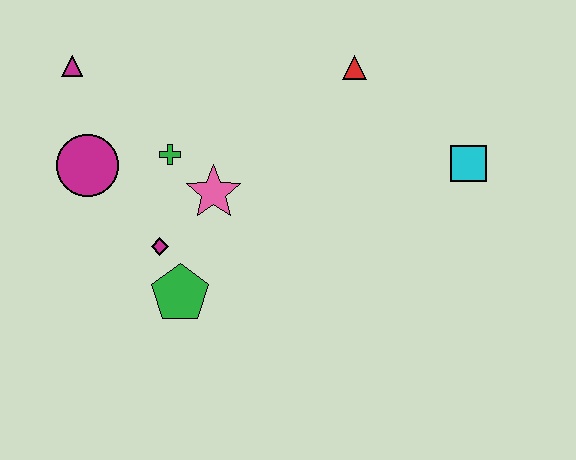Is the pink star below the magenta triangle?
Yes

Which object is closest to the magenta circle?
The green cross is closest to the magenta circle.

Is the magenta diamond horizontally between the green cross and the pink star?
No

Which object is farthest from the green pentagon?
The cyan square is farthest from the green pentagon.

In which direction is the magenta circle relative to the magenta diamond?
The magenta circle is above the magenta diamond.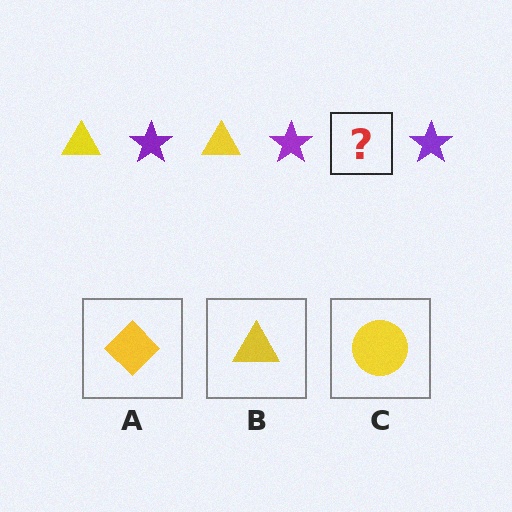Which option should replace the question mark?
Option B.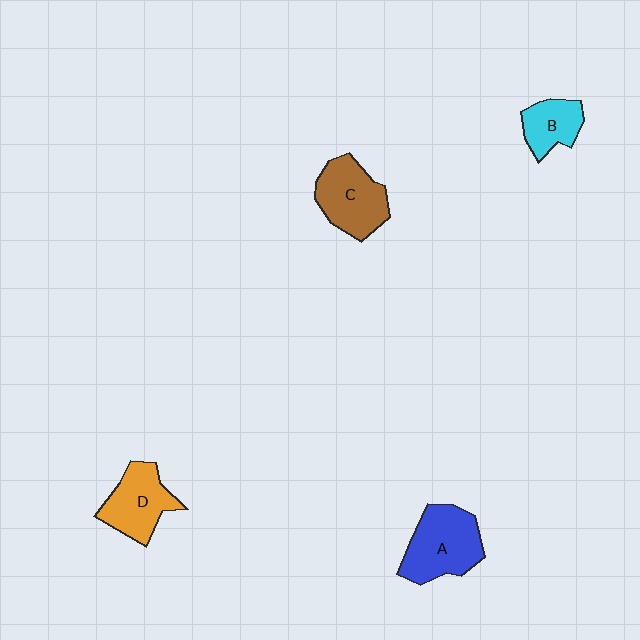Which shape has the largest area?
Shape A (blue).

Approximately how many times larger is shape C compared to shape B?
Approximately 1.6 times.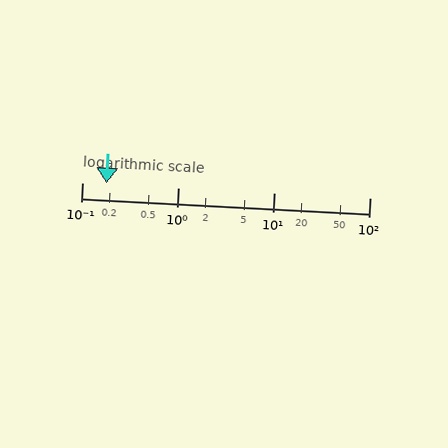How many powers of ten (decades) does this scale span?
The scale spans 3 decades, from 0.1 to 100.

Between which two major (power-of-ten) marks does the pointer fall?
The pointer is between 0.1 and 1.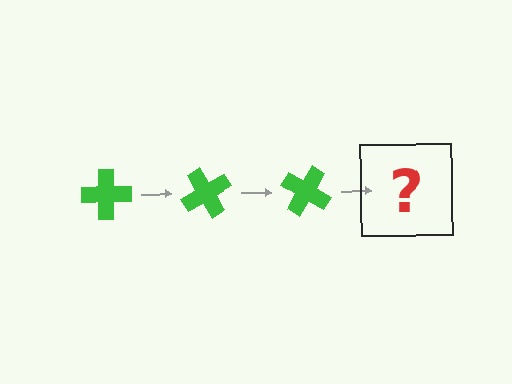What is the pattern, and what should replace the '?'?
The pattern is that the cross rotates 60 degrees each step. The '?' should be a green cross rotated 180 degrees.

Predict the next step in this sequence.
The next step is a green cross rotated 180 degrees.